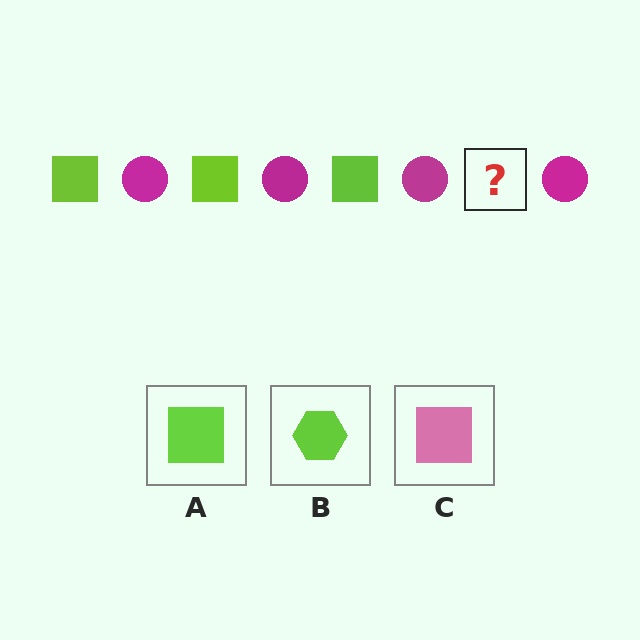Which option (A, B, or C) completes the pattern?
A.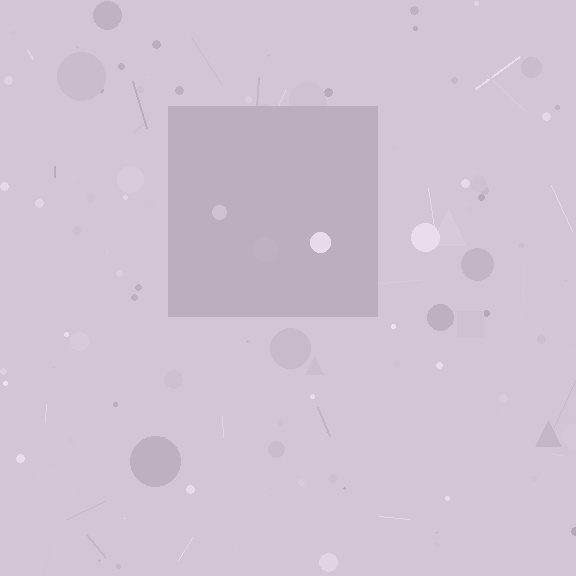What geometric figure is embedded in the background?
A square is embedded in the background.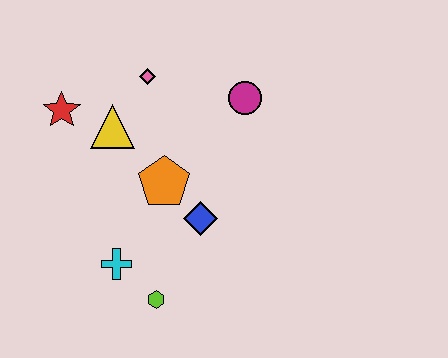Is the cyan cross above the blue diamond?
No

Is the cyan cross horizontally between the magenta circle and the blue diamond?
No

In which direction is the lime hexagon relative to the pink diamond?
The lime hexagon is below the pink diamond.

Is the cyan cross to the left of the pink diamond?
Yes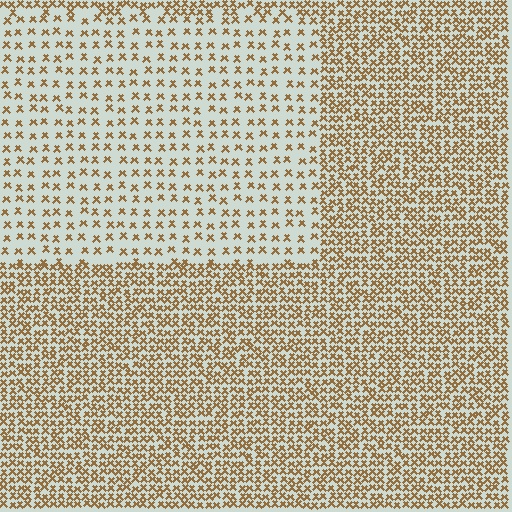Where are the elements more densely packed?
The elements are more densely packed outside the rectangle boundary.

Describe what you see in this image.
The image contains small brown elements arranged at two different densities. A rectangle-shaped region is visible where the elements are less densely packed than the surrounding area.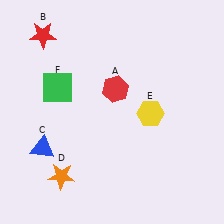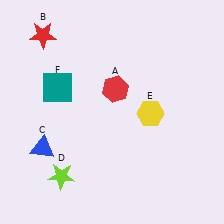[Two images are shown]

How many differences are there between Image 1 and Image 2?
There are 2 differences between the two images.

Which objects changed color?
D changed from orange to lime. F changed from green to teal.